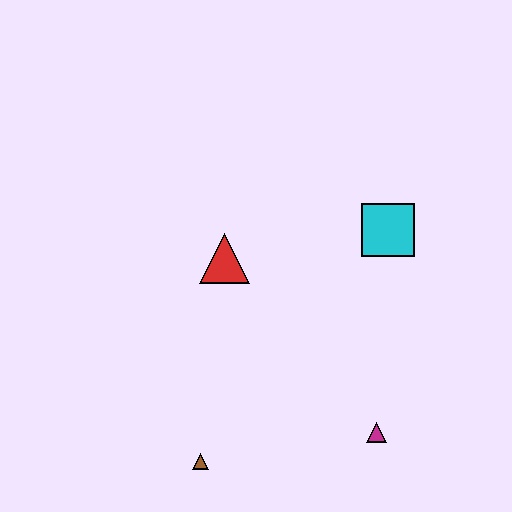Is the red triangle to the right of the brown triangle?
Yes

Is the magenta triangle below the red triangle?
Yes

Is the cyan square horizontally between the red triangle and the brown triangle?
No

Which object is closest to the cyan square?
The red triangle is closest to the cyan square.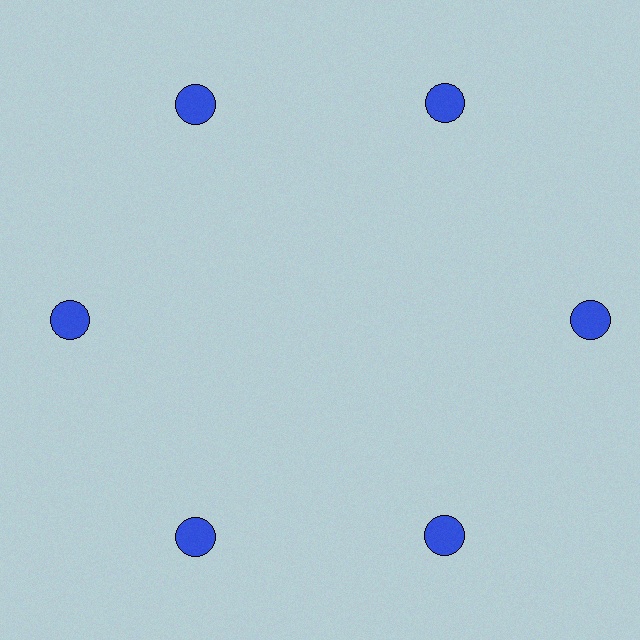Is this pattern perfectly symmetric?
No. The 6 blue circles are arranged in a ring, but one element near the 3 o'clock position is pushed outward from the center, breaking the 6-fold rotational symmetry.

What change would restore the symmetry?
The symmetry would be restored by moving it inward, back onto the ring so that all 6 circles sit at equal angles and equal distance from the center.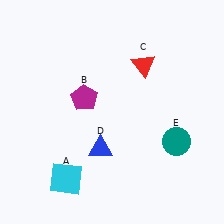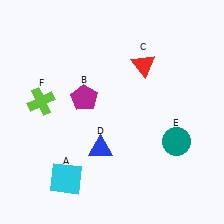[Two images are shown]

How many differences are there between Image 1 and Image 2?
There is 1 difference between the two images.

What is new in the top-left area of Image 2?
A lime cross (F) was added in the top-left area of Image 2.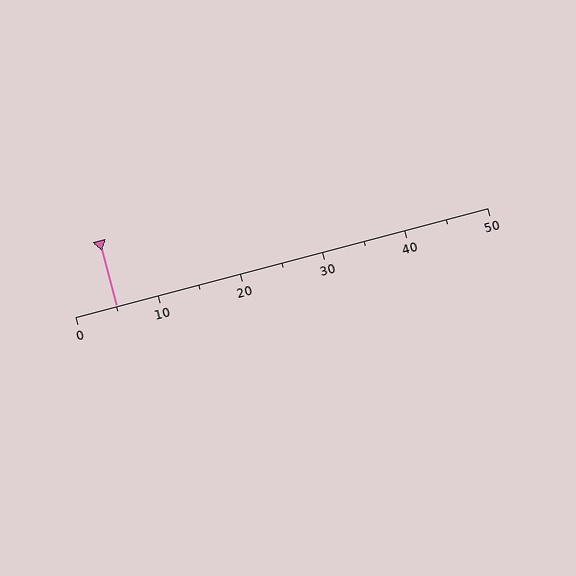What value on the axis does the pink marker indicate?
The marker indicates approximately 5.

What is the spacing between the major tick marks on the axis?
The major ticks are spaced 10 apart.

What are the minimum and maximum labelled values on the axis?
The axis runs from 0 to 50.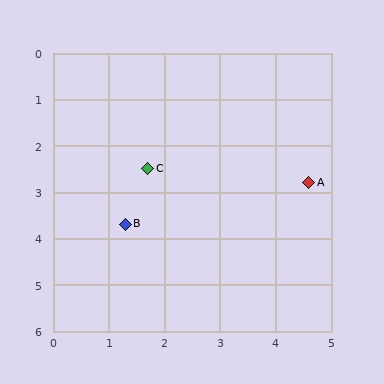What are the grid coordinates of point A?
Point A is at approximately (4.6, 2.8).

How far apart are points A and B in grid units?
Points A and B are about 3.4 grid units apart.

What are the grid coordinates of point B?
Point B is at approximately (1.3, 3.7).